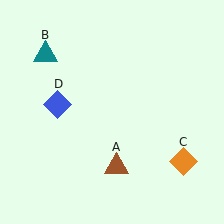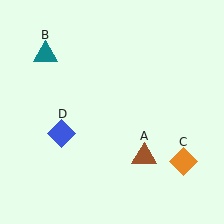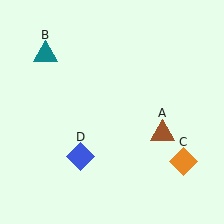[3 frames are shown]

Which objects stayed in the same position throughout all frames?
Teal triangle (object B) and orange diamond (object C) remained stationary.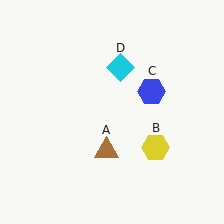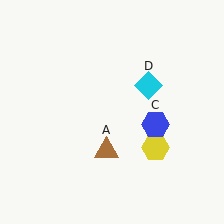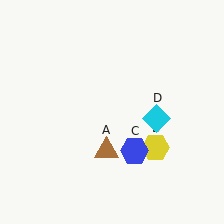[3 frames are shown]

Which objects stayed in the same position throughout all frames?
Brown triangle (object A) and yellow hexagon (object B) remained stationary.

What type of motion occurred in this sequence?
The blue hexagon (object C), cyan diamond (object D) rotated clockwise around the center of the scene.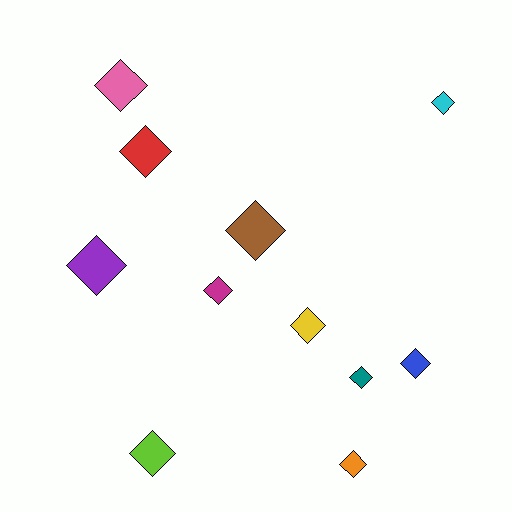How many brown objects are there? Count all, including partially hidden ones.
There is 1 brown object.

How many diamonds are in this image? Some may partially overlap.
There are 11 diamonds.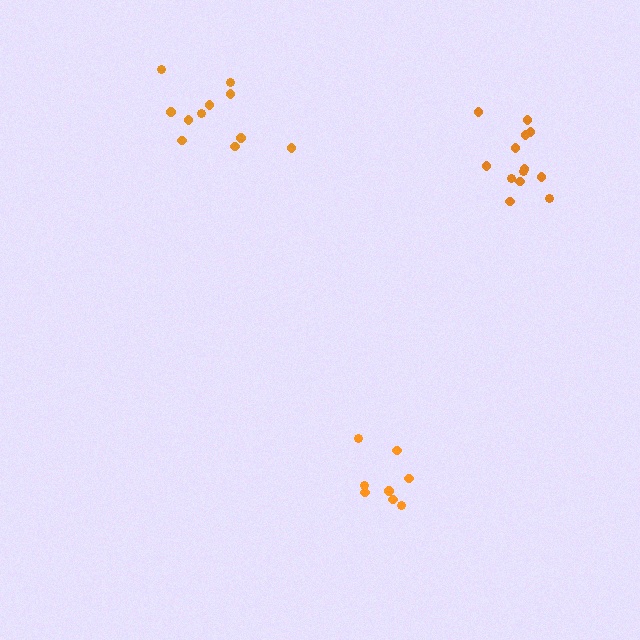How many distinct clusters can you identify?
There are 3 distinct clusters.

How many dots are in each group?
Group 1: 8 dots, Group 2: 13 dots, Group 3: 11 dots (32 total).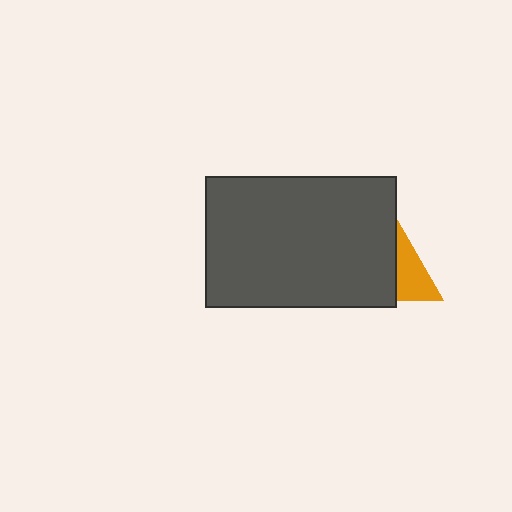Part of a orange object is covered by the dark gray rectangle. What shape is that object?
It is a triangle.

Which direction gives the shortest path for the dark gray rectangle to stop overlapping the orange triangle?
Moving left gives the shortest separation.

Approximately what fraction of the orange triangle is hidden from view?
Roughly 64% of the orange triangle is hidden behind the dark gray rectangle.